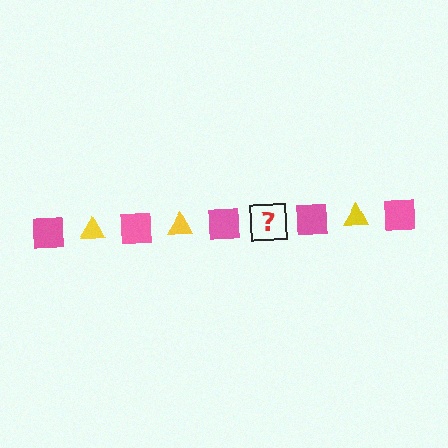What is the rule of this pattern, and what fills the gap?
The rule is that the pattern alternates between pink square and yellow triangle. The gap should be filled with a yellow triangle.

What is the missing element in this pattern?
The missing element is a yellow triangle.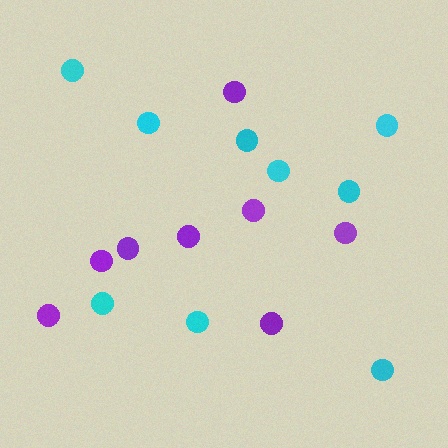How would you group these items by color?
There are 2 groups: one group of purple circles (8) and one group of cyan circles (9).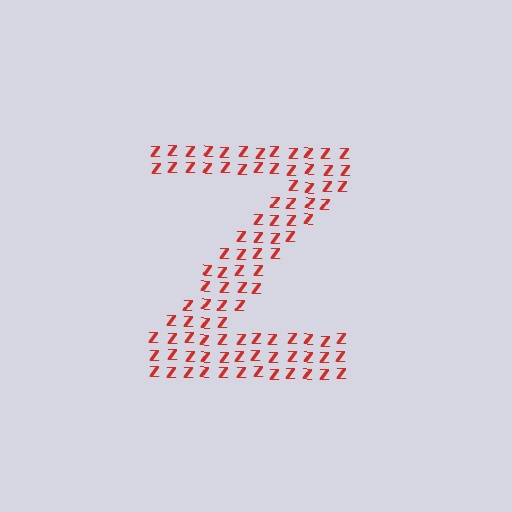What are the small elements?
The small elements are letter Z's.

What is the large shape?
The large shape is the letter Z.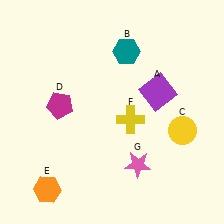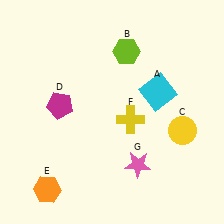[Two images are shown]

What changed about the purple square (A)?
In Image 1, A is purple. In Image 2, it changed to cyan.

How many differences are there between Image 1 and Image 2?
There are 2 differences between the two images.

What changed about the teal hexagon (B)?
In Image 1, B is teal. In Image 2, it changed to lime.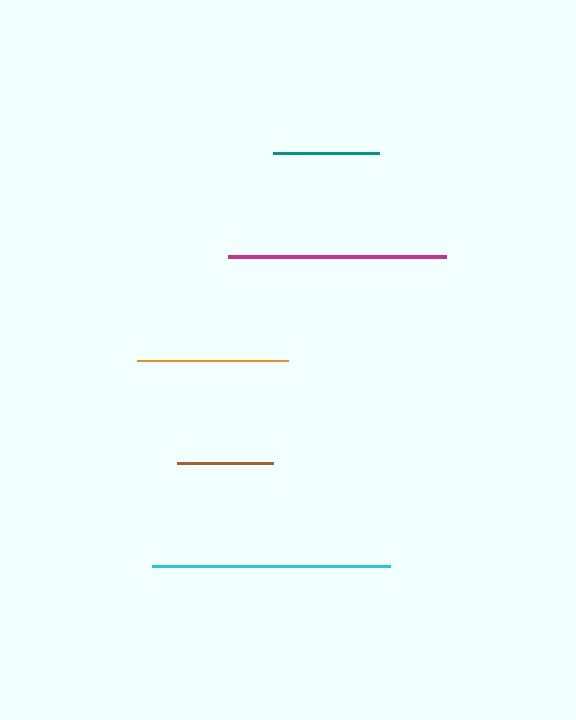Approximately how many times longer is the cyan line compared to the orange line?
The cyan line is approximately 1.6 times the length of the orange line.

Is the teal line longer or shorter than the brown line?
The teal line is longer than the brown line.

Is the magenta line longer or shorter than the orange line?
The magenta line is longer than the orange line.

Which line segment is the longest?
The cyan line is the longest at approximately 238 pixels.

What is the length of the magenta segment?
The magenta segment is approximately 217 pixels long.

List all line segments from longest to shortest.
From longest to shortest: cyan, magenta, orange, teal, brown.